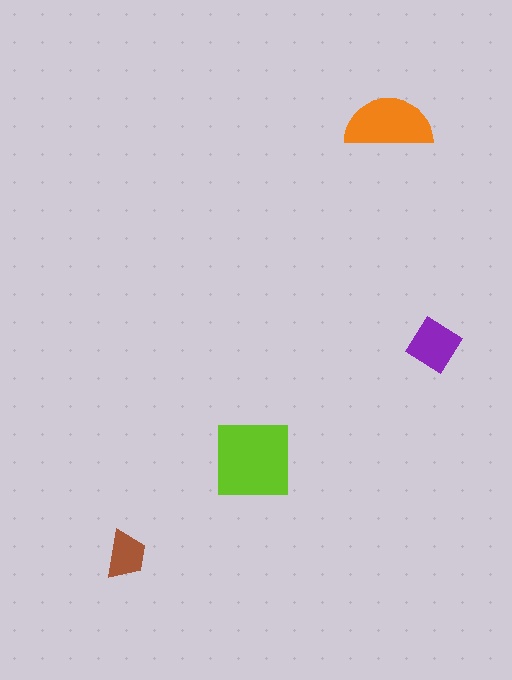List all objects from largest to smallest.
The lime square, the orange semicircle, the purple diamond, the brown trapezoid.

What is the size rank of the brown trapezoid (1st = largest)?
4th.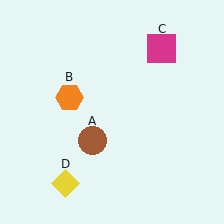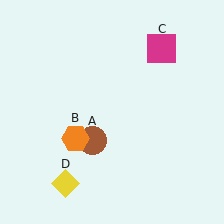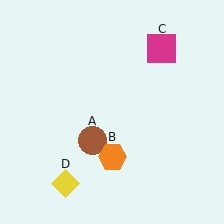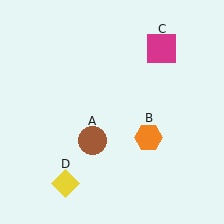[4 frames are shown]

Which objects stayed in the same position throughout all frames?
Brown circle (object A) and magenta square (object C) and yellow diamond (object D) remained stationary.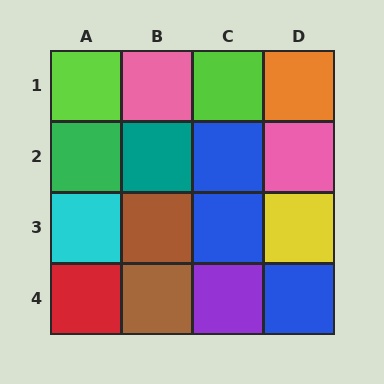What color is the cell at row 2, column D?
Pink.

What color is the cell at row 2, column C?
Blue.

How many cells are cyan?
1 cell is cyan.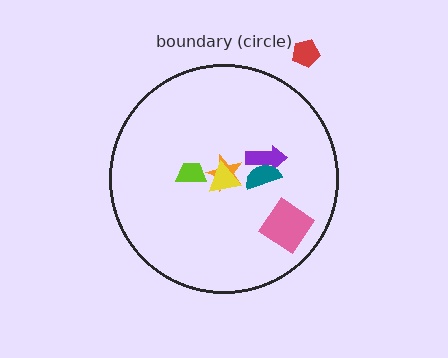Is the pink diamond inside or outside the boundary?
Inside.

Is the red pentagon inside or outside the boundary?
Outside.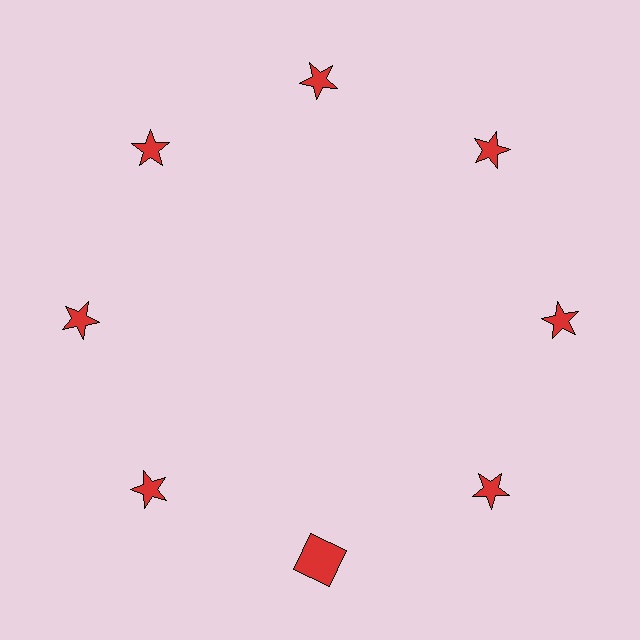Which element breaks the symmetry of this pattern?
The red square at roughly the 6 o'clock position breaks the symmetry. All other shapes are red stars.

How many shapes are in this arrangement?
There are 8 shapes arranged in a ring pattern.